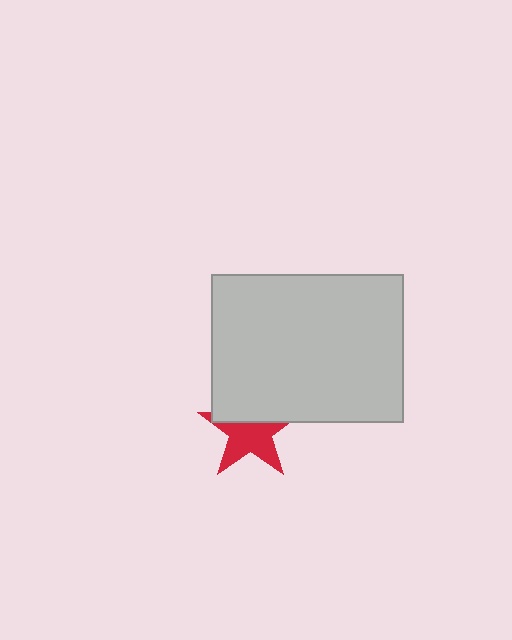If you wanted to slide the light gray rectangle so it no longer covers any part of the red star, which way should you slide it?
Slide it up — that is the most direct way to separate the two shapes.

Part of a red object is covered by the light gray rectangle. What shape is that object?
It is a star.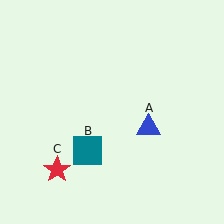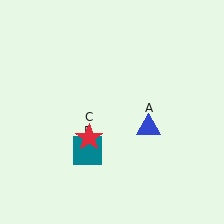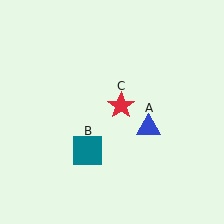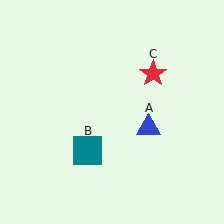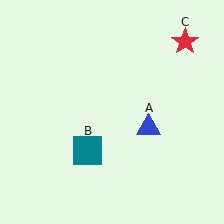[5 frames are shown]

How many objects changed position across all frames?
1 object changed position: red star (object C).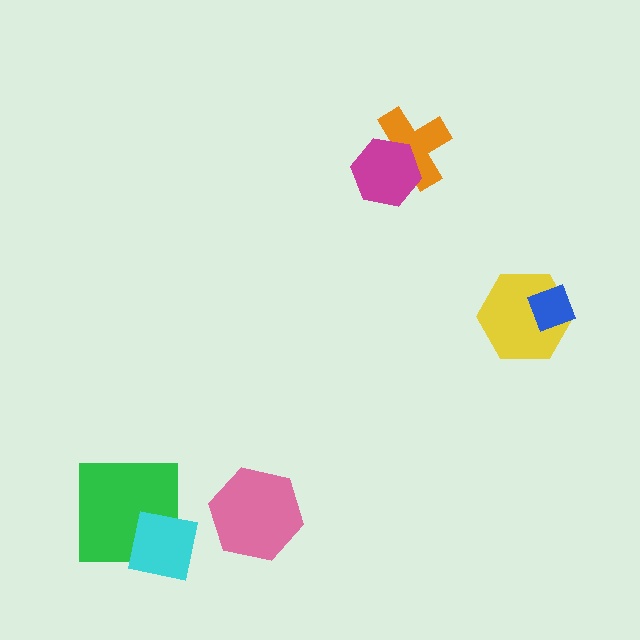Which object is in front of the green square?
The cyan square is in front of the green square.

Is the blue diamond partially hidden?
No, no other shape covers it.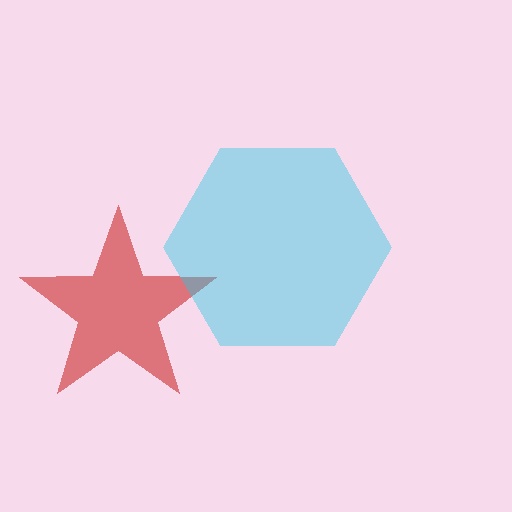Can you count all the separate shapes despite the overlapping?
Yes, there are 2 separate shapes.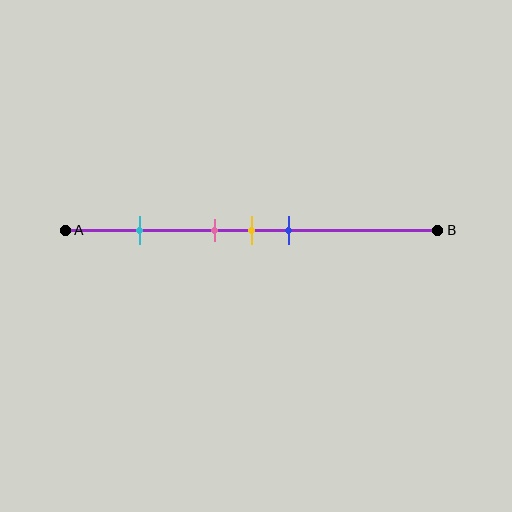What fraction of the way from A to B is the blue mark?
The blue mark is approximately 60% (0.6) of the way from A to B.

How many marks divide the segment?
There are 4 marks dividing the segment.